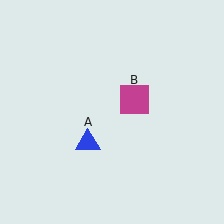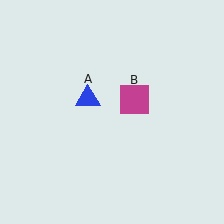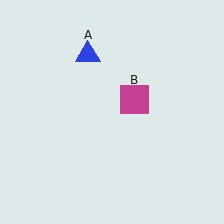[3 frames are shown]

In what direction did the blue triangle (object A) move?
The blue triangle (object A) moved up.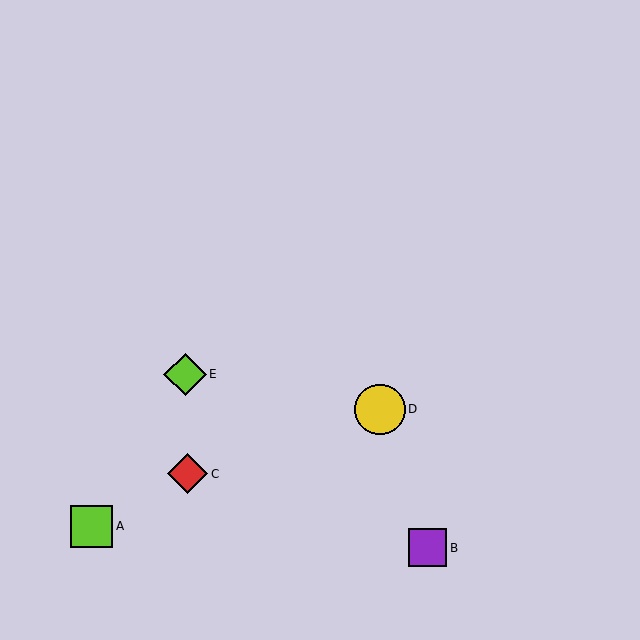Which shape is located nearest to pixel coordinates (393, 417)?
The yellow circle (labeled D) at (380, 409) is nearest to that location.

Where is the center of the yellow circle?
The center of the yellow circle is at (380, 409).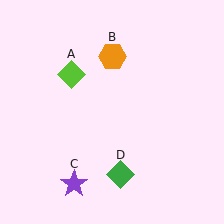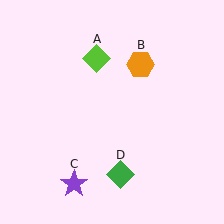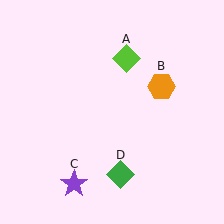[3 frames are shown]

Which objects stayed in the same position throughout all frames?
Purple star (object C) and green diamond (object D) remained stationary.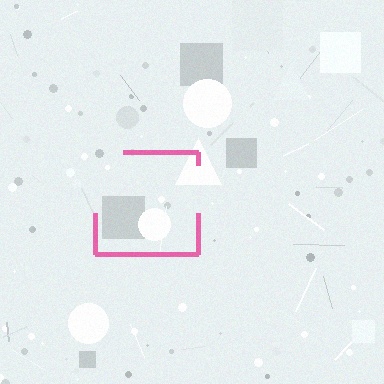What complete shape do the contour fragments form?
The contour fragments form a square.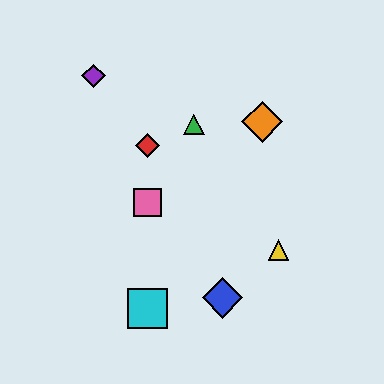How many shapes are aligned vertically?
3 shapes (the red diamond, the cyan square, the pink square) are aligned vertically.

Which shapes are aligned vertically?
The red diamond, the cyan square, the pink square are aligned vertically.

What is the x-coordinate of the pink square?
The pink square is at x≈147.